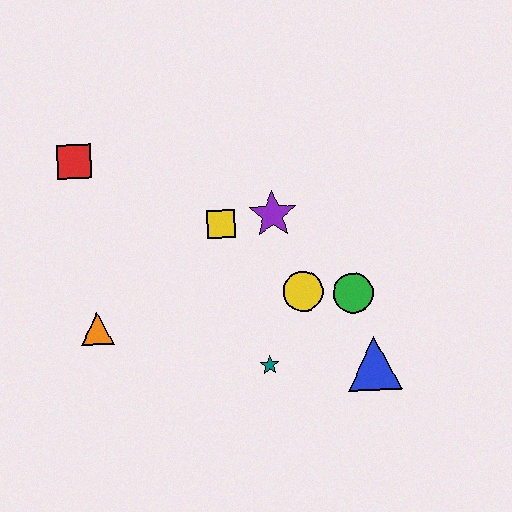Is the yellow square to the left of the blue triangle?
Yes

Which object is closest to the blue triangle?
The green circle is closest to the blue triangle.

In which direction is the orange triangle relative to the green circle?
The orange triangle is to the left of the green circle.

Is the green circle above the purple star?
No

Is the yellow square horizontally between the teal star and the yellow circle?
No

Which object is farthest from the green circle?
The red square is farthest from the green circle.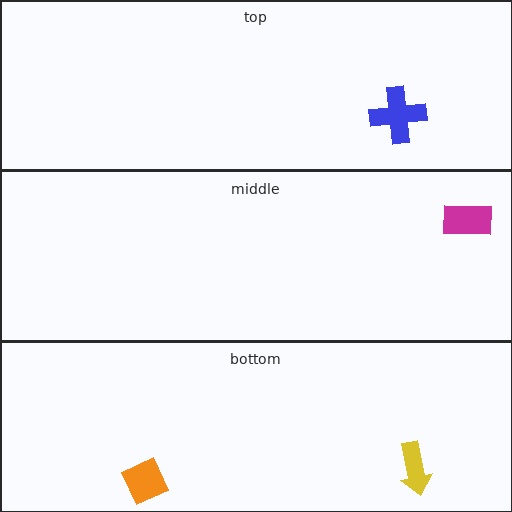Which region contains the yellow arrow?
The bottom region.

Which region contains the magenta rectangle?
The middle region.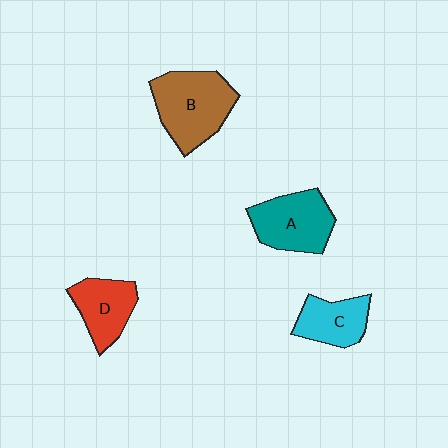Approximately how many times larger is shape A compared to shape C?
Approximately 1.4 times.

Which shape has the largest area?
Shape B (brown).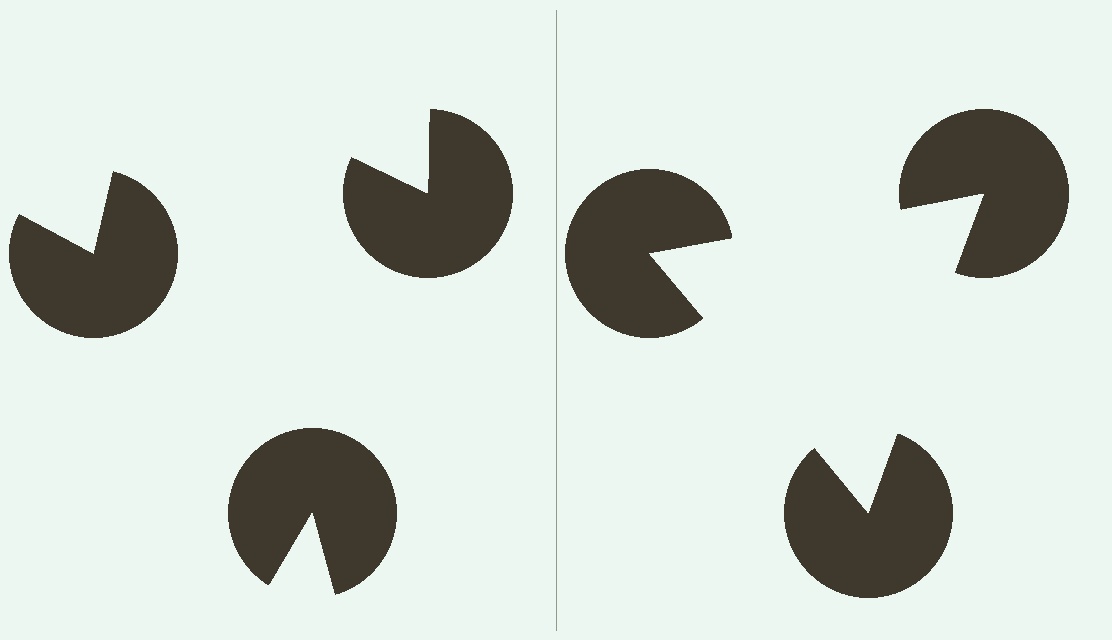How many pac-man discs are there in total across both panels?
6 — 3 on each side.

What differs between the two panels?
The pac-man discs are positioned identically on both sides; only the wedge orientations differ. On the right they align to a triangle; on the left they are misaligned.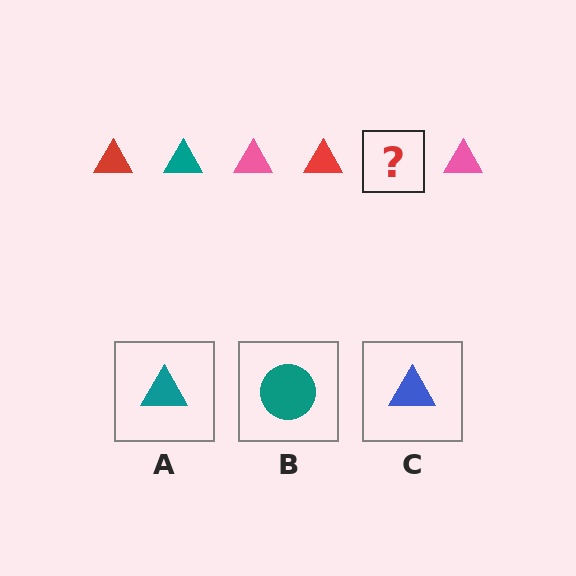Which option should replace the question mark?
Option A.